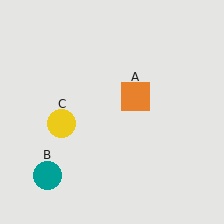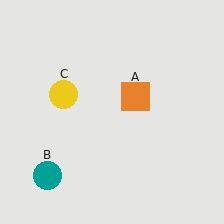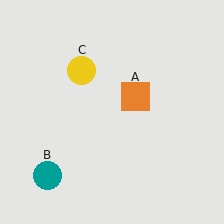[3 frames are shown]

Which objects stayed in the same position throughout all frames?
Orange square (object A) and teal circle (object B) remained stationary.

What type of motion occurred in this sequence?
The yellow circle (object C) rotated clockwise around the center of the scene.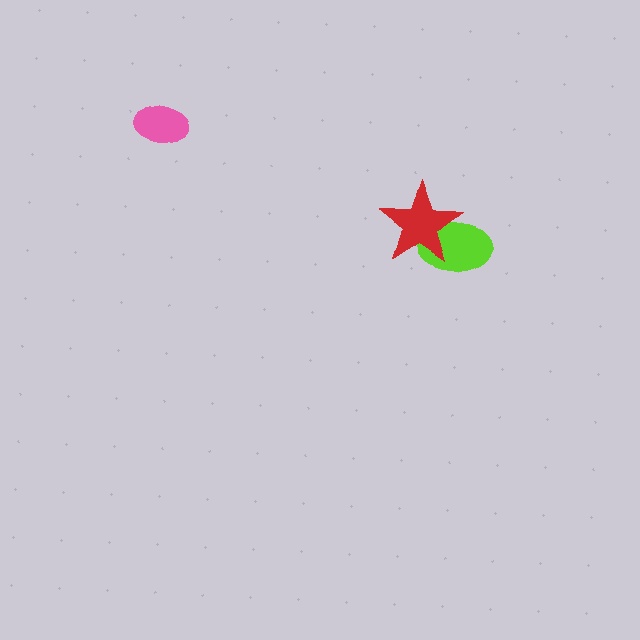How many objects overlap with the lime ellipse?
1 object overlaps with the lime ellipse.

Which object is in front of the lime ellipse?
The red star is in front of the lime ellipse.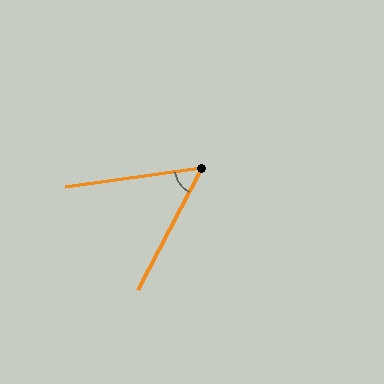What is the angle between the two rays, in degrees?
Approximately 54 degrees.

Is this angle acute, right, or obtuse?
It is acute.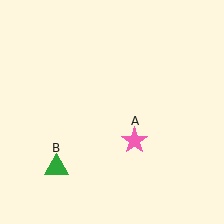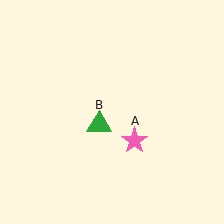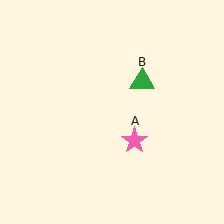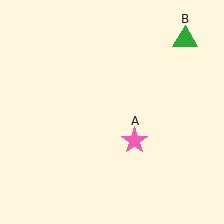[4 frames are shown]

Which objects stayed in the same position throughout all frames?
Pink star (object A) remained stationary.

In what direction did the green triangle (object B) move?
The green triangle (object B) moved up and to the right.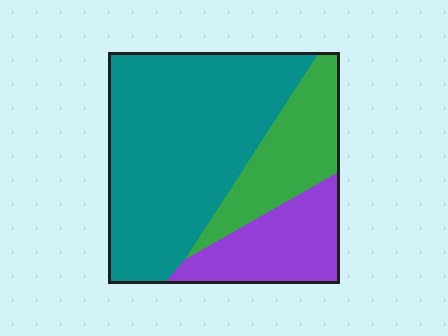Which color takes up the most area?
Teal, at roughly 60%.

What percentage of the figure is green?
Green covers around 20% of the figure.